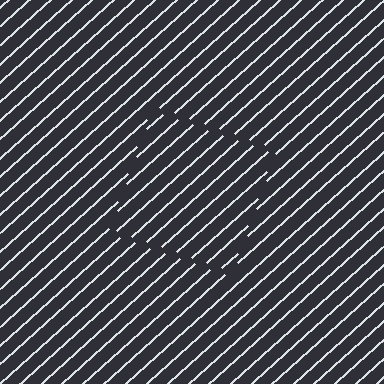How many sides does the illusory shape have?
4 sides — the line-ends trace a square.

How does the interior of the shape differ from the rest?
The interior of the shape contains the same grating, shifted by half a period — the contour is defined by the phase discontinuity where line-ends from the inner and outer gratings abut.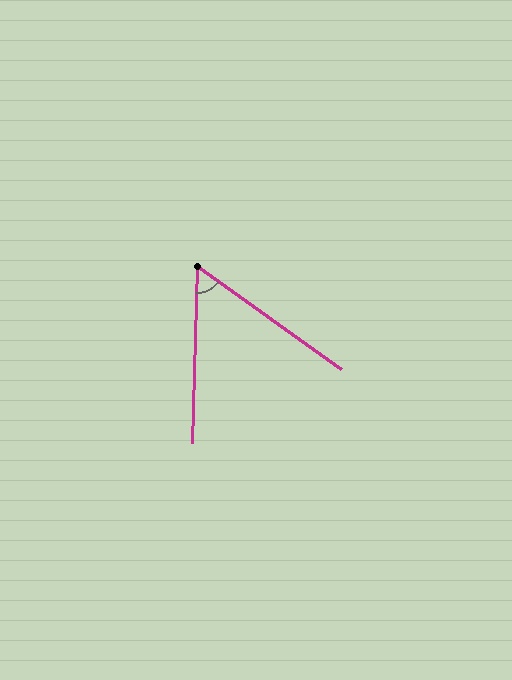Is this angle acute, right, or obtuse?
It is acute.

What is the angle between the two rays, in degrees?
Approximately 56 degrees.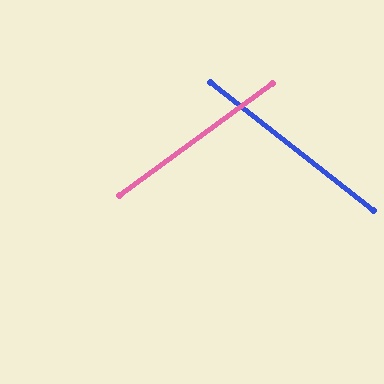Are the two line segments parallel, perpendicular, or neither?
Neither parallel nor perpendicular — they differ by about 74°.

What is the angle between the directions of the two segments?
Approximately 74 degrees.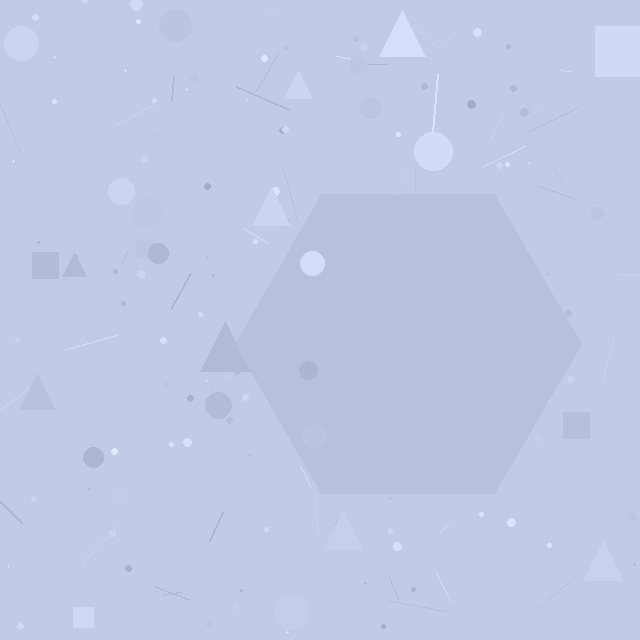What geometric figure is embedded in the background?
A hexagon is embedded in the background.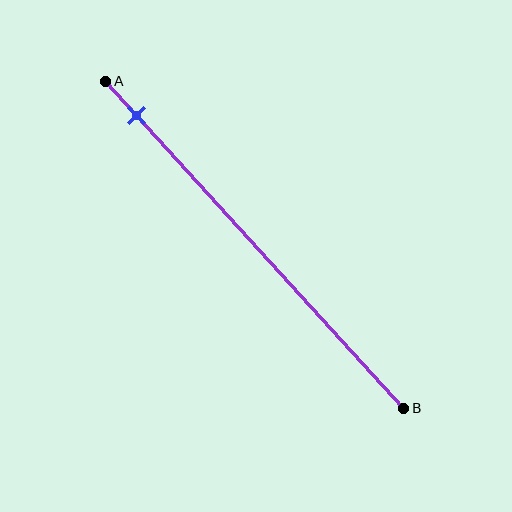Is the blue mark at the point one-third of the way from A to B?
No, the mark is at about 10% from A, not at the 33% one-third point.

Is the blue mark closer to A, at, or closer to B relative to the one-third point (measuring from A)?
The blue mark is closer to point A than the one-third point of segment AB.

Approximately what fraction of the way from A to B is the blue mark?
The blue mark is approximately 10% of the way from A to B.